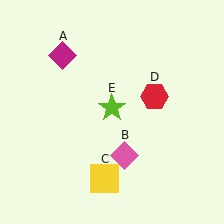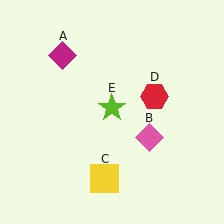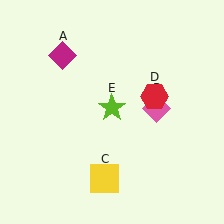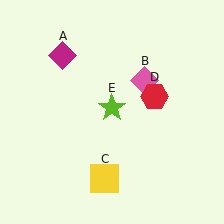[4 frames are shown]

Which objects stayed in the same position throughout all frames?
Magenta diamond (object A) and yellow square (object C) and red hexagon (object D) and lime star (object E) remained stationary.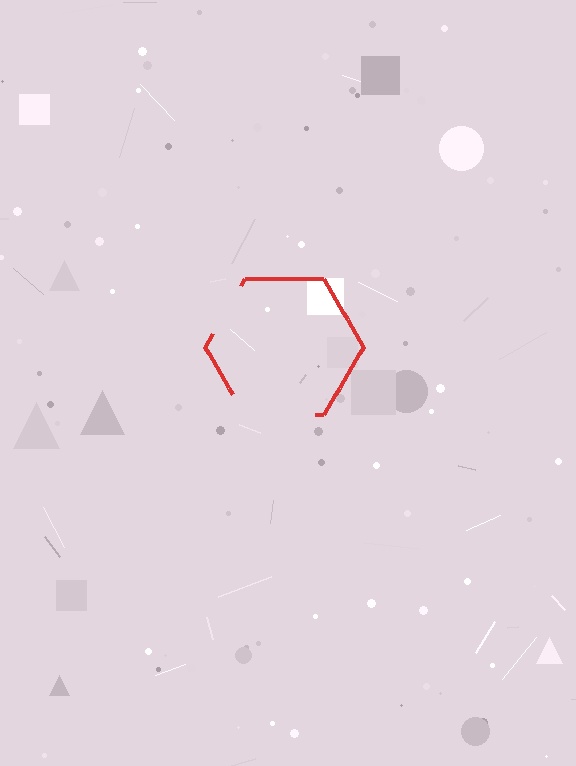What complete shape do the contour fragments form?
The contour fragments form a hexagon.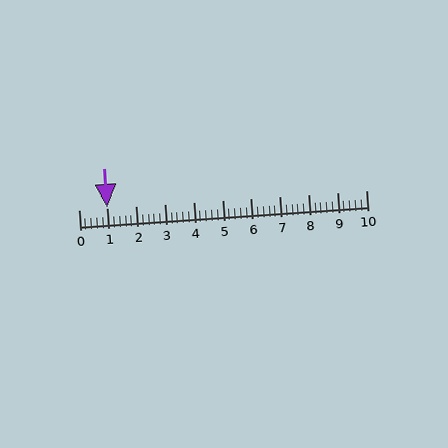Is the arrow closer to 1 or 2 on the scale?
The arrow is closer to 1.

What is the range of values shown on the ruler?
The ruler shows values from 0 to 10.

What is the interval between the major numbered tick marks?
The major tick marks are spaced 1 units apart.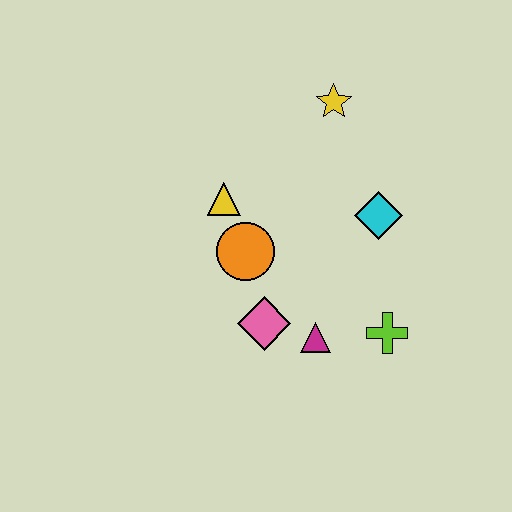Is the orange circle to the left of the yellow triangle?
No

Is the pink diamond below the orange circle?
Yes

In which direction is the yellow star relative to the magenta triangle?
The yellow star is above the magenta triangle.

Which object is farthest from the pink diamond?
The yellow star is farthest from the pink diamond.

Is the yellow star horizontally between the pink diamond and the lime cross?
Yes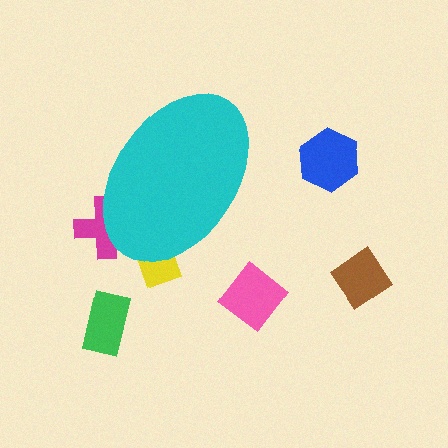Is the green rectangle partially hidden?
No, the green rectangle is fully visible.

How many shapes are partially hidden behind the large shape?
2 shapes are partially hidden.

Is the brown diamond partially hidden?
No, the brown diamond is fully visible.